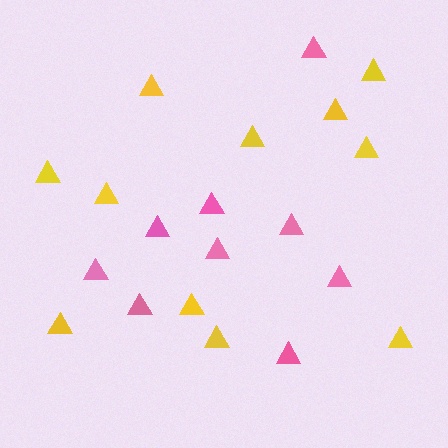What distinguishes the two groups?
There are 2 groups: one group of pink triangles (9) and one group of yellow triangles (11).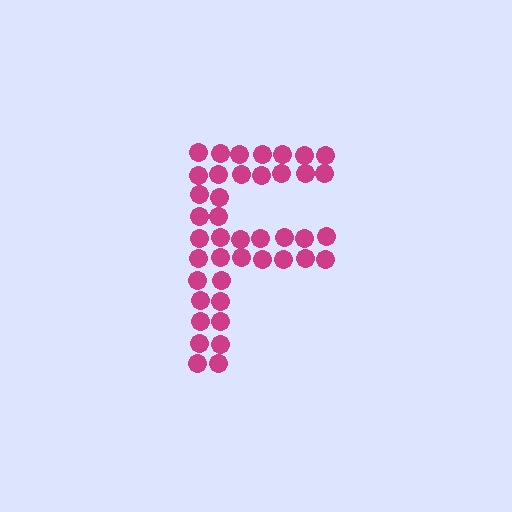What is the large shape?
The large shape is the letter F.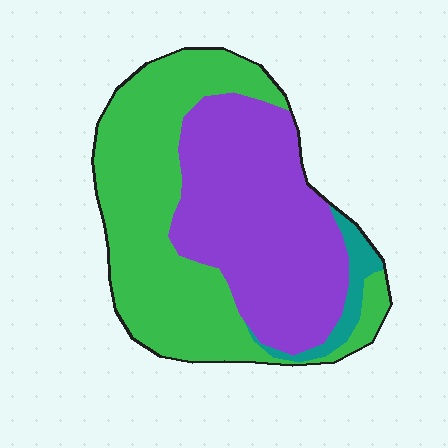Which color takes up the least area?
Teal, at roughly 5%.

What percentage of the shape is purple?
Purple takes up between a quarter and a half of the shape.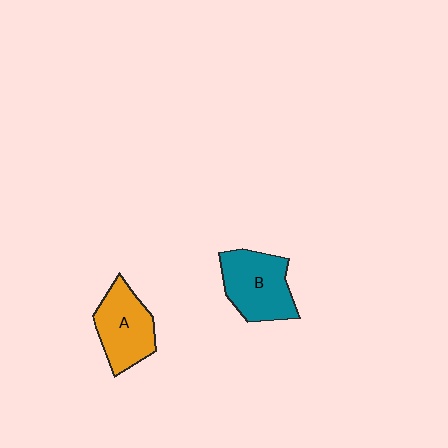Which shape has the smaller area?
Shape A (orange).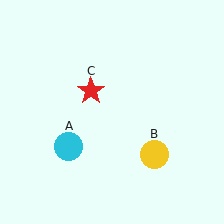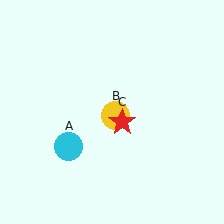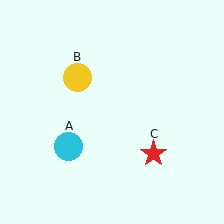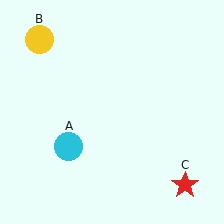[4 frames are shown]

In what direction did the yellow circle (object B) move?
The yellow circle (object B) moved up and to the left.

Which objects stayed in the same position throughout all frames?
Cyan circle (object A) remained stationary.